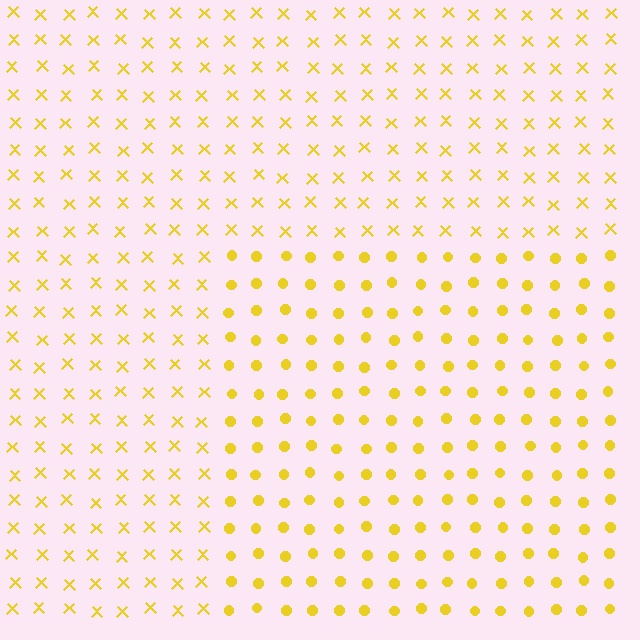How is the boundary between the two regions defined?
The boundary is defined by a change in element shape: circles inside vs. X marks outside. All elements share the same color and spacing.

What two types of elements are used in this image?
The image uses circles inside the rectangle region and X marks outside it.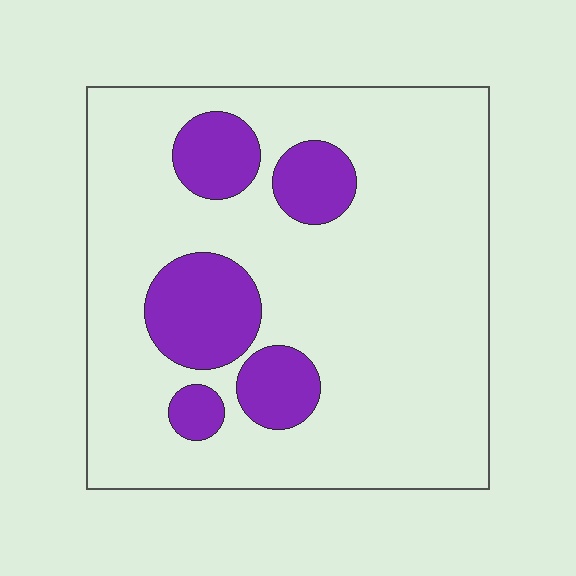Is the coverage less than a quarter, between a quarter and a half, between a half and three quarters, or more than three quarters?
Less than a quarter.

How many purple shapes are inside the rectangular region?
5.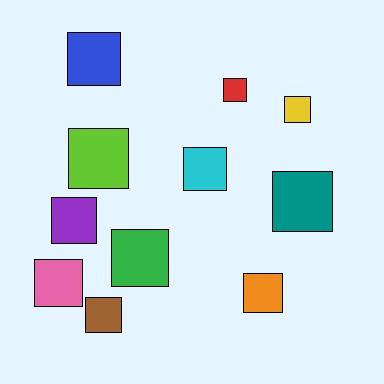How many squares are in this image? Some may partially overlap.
There are 11 squares.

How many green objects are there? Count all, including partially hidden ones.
There is 1 green object.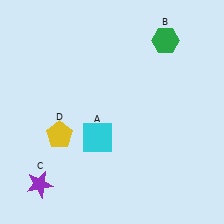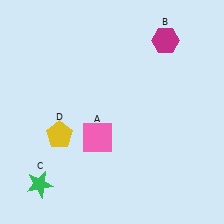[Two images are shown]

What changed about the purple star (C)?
In Image 1, C is purple. In Image 2, it changed to green.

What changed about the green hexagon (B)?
In Image 1, B is green. In Image 2, it changed to magenta.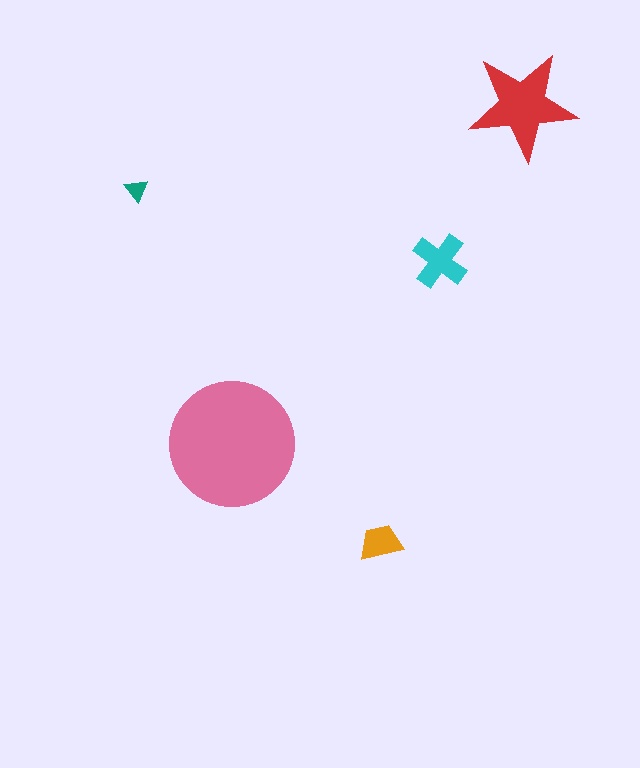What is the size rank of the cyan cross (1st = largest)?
3rd.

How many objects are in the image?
There are 5 objects in the image.